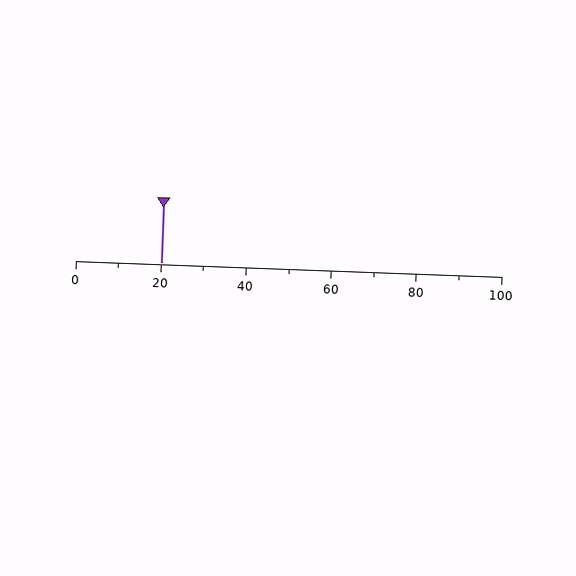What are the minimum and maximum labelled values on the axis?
The axis runs from 0 to 100.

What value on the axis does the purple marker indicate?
The marker indicates approximately 20.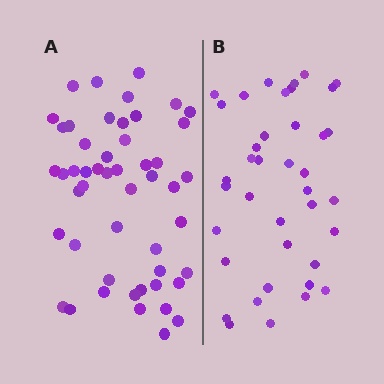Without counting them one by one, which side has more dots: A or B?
Region A (the left region) has more dots.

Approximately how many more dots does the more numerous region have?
Region A has roughly 12 or so more dots than region B.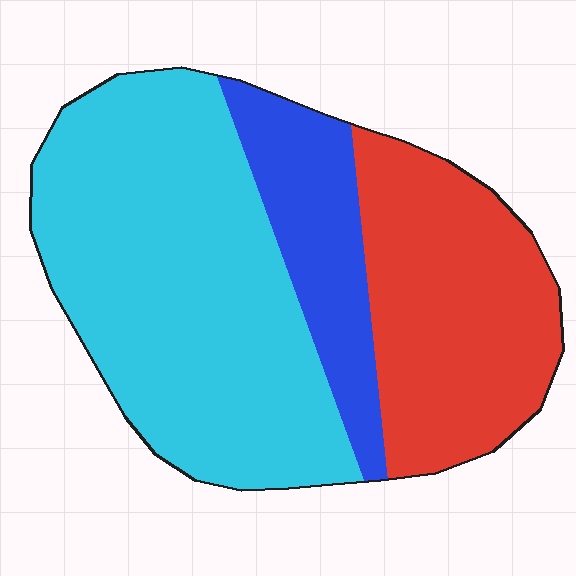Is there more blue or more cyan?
Cyan.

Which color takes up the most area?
Cyan, at roughly 55%.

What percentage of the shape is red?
Red covers 31% of the shape.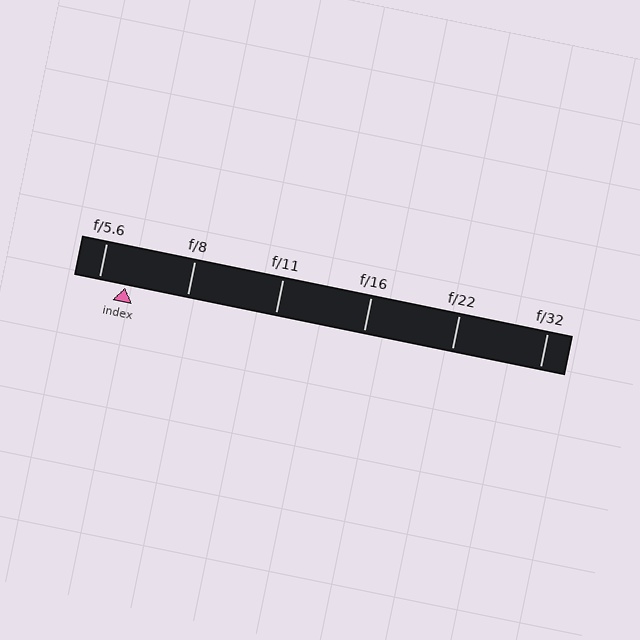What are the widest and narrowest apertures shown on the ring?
The widest aperture shown is f/5.6 and the narrowest is f/32.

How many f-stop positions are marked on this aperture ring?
There are 6 f-stop positions marked.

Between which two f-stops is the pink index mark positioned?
The index mark is between f/5.6 and f/8.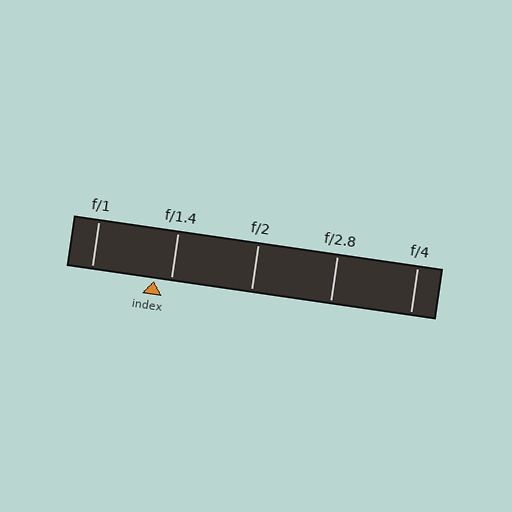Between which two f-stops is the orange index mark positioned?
The index mark is between f/1 and f/1.4.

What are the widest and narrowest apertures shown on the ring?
The widest aperture shown is f/1 and the narrowest is f/4.